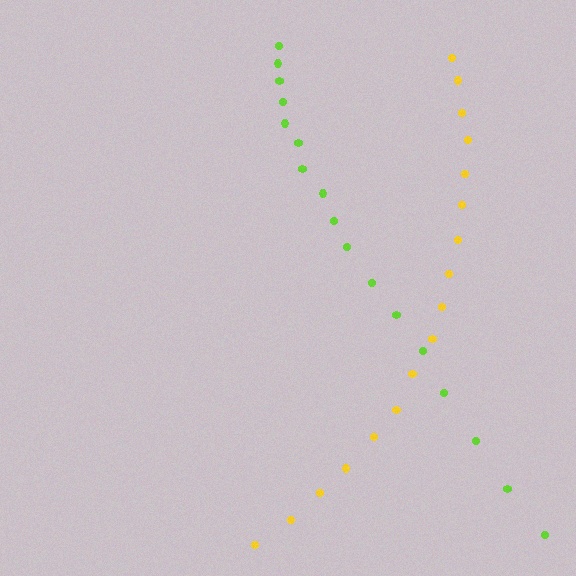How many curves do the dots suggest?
There are 2 distinct paths.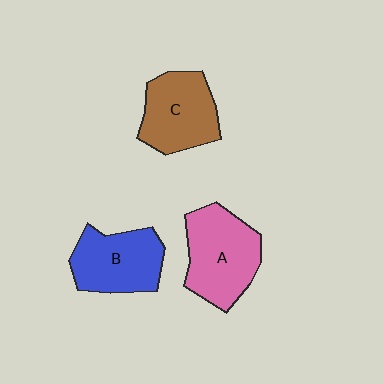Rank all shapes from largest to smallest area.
From largest to smallest: A (pink), C (brown), B (blue).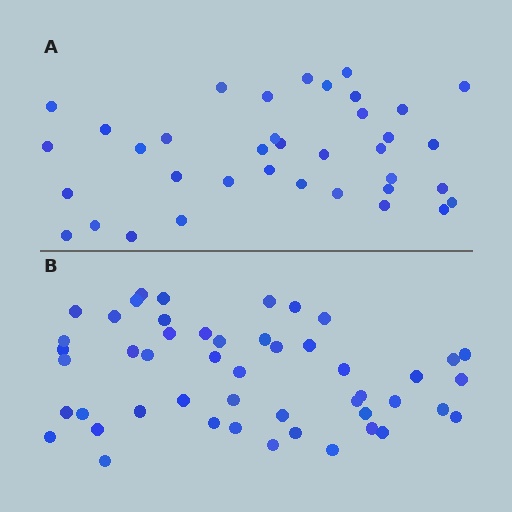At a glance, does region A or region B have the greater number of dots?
Region B (the bottom region) has more dots.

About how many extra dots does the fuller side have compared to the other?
Region B has roughly 12 or so more dots than region A.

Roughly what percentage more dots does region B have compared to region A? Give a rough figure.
About 30% more.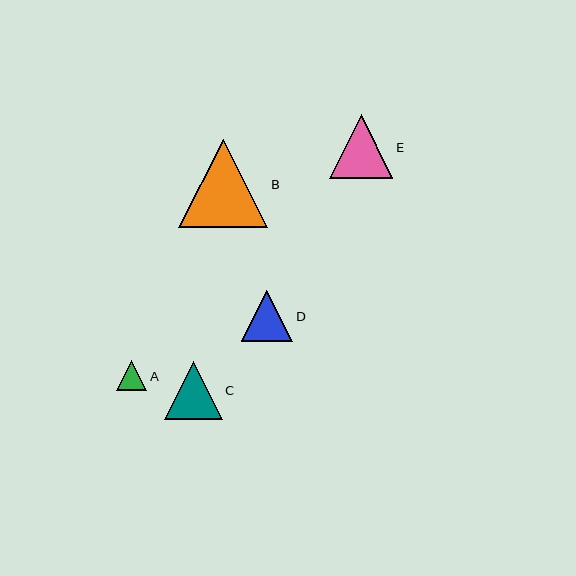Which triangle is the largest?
Triangle B is the largest with a size of approximately 89 pixels.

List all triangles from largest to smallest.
From largest to smallest: B, E, C, D, A.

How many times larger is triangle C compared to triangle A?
Triangle C is approximately 1.9 times the size of triangle A.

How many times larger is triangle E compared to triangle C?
Triangle E is approximately 1.1 times the size of triangle C.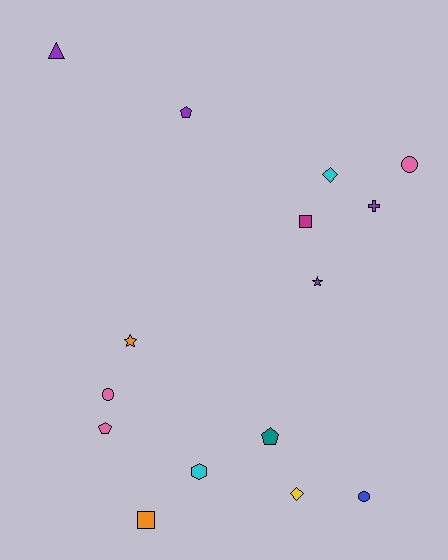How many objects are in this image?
There are 15 objects.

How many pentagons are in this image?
There are 3 pentagons.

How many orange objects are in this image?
There are 2 orange objects.